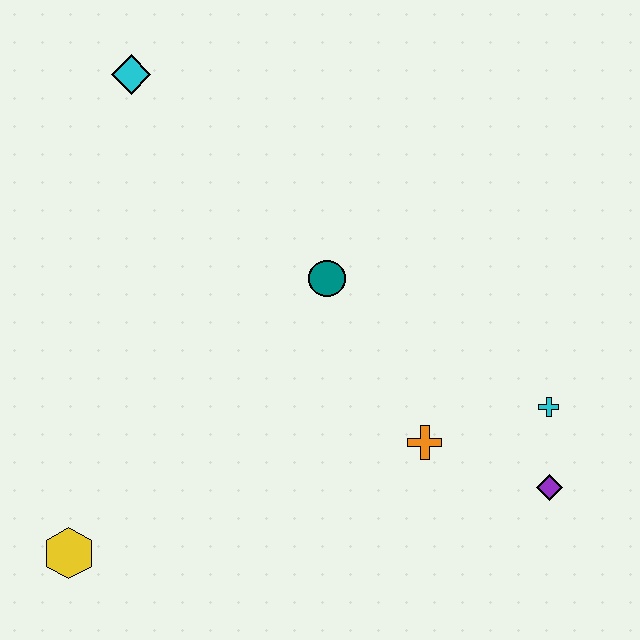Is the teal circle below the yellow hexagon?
No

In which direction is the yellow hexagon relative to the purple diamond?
The yellow hexagon is to the left of the purple diamond.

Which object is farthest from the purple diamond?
The cyan diamond is farthest from the purple diamond.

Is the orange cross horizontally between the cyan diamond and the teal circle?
No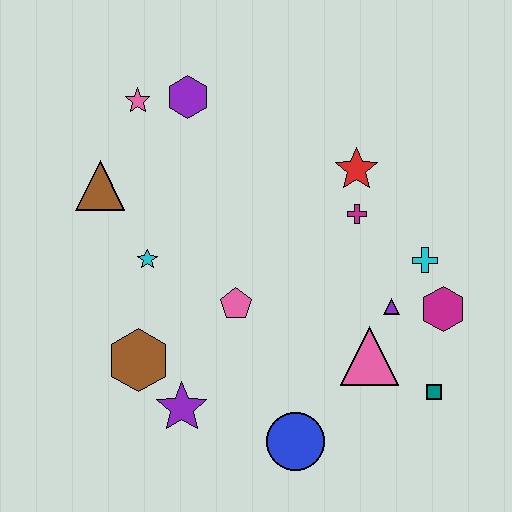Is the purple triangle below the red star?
Yes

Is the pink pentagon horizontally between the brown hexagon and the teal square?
Yes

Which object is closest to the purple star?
The brown hexagon is closest to the purple star.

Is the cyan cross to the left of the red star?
No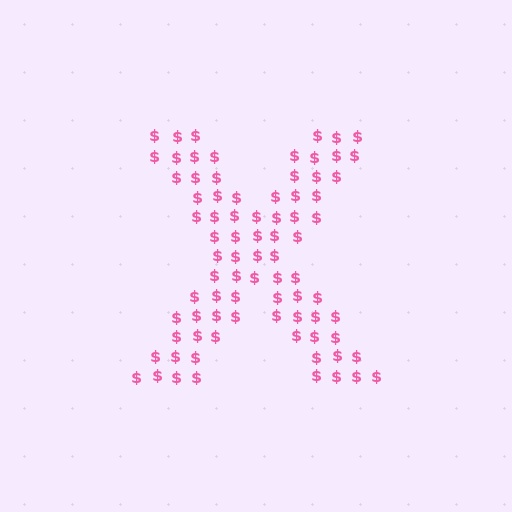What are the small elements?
The small elements are dollar signs.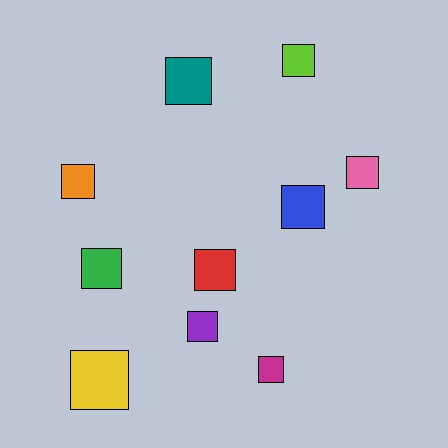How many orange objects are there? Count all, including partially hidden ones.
There is 1 orange object.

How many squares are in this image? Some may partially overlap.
There are 10 squares.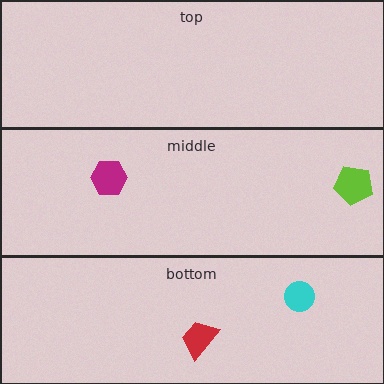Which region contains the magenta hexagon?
The middle region.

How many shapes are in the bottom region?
2.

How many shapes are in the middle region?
2.